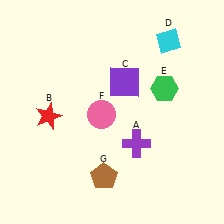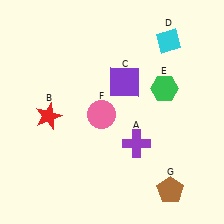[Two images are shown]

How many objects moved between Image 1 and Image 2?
1 object moved between the two images.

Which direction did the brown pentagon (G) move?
The brown pentagon (G) moved right.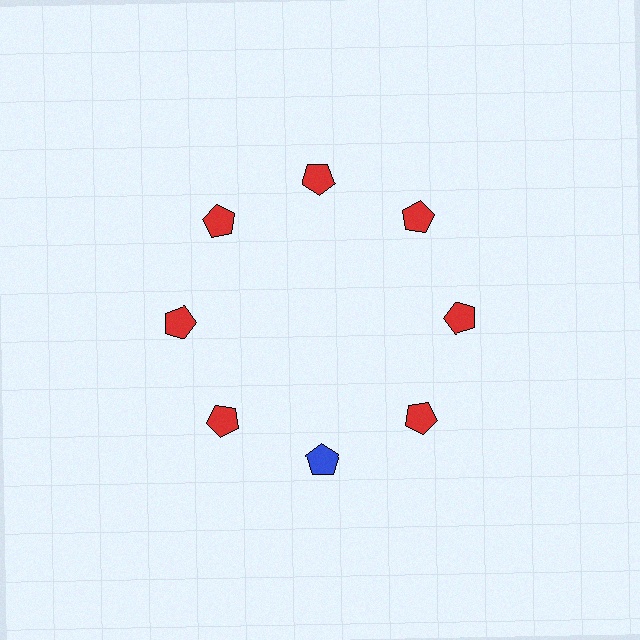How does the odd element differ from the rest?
It has a different color: blue instead of red.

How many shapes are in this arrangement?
There are 8 shapes arranged in a ring pattern.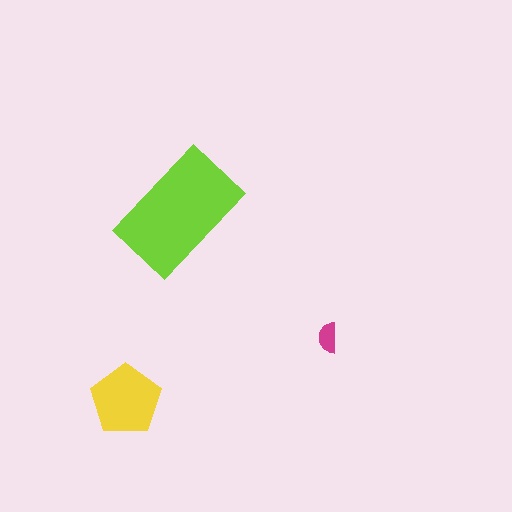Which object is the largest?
The lime rectangle.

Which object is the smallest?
The magenta semicircle.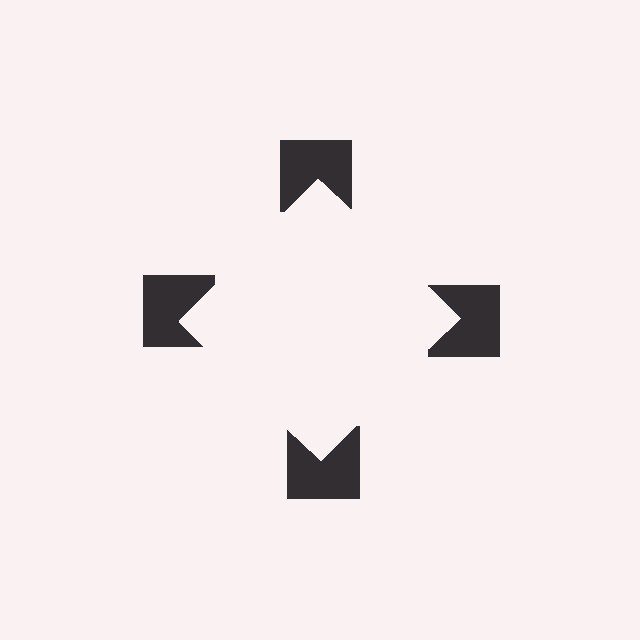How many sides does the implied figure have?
4 sides.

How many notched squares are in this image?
There are 4 — one at each vertex of the illusory square.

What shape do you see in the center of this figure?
An illusory square — its edges are inferred from the aligned wedge cuts in the notched squares, not physically drawn.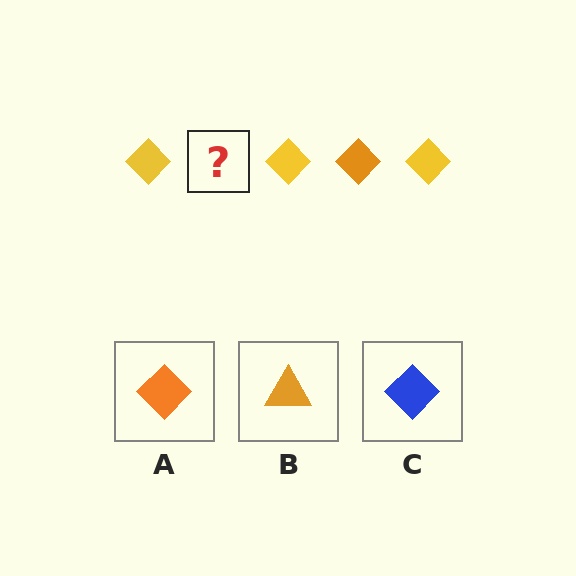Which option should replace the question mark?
Option A.